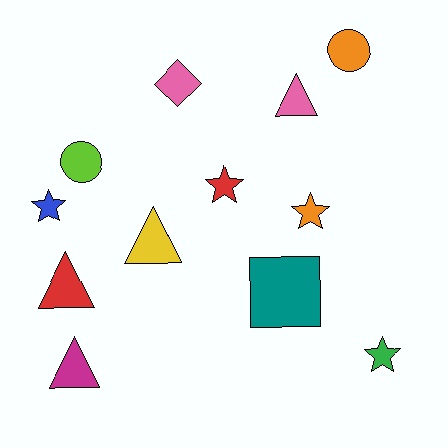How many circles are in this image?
There are 2 circles.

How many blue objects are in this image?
There is 1 blue object.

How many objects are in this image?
There are 12 objects.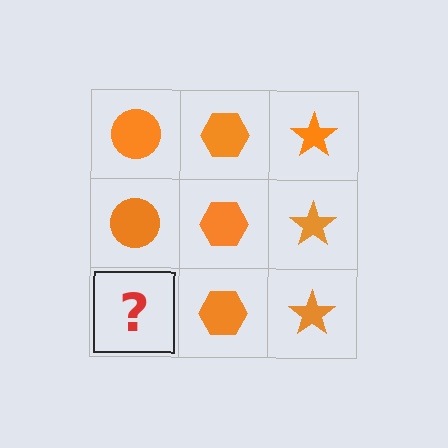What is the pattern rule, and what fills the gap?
The rule is that each column has a consistent shape. The gap should be filled with an orange circle.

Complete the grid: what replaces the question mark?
The question mark should be replaced with an orange circle.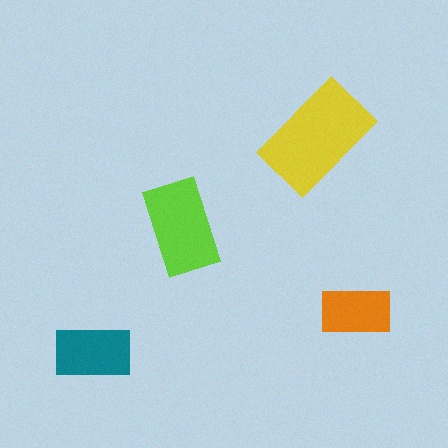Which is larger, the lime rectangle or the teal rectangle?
The lime one.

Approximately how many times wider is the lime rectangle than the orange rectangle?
About 1.5 times wider.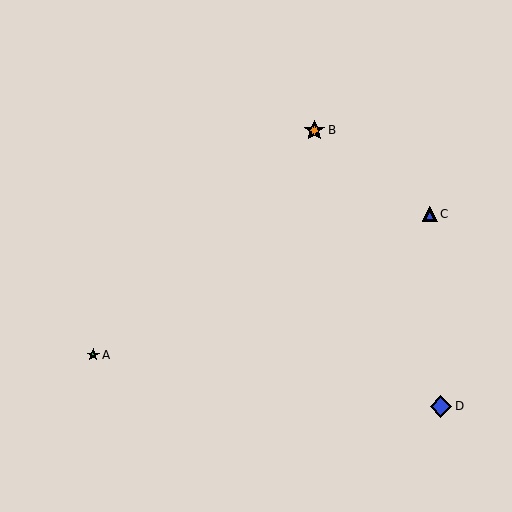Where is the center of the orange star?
The center of the orange star is at (314, 131).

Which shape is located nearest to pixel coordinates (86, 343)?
The green star (labeled A) at (93, 355) is nearest to that location.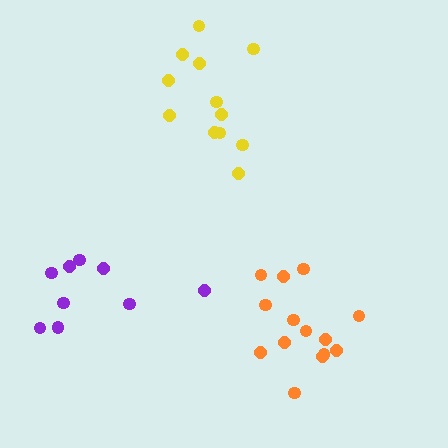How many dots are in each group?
Group 1: 12 dots, Group 2: 14 dots, Group 3: 9 dots (35 total).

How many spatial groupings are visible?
There are 3 spatial groupings.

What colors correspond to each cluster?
The clusters are colored: yellow, orange, purple.